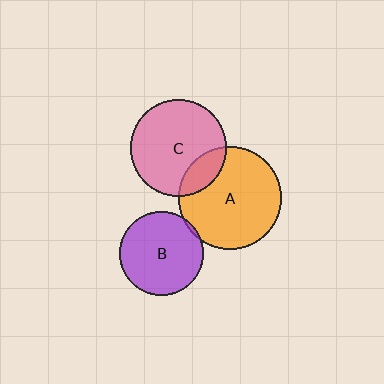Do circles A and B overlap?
Yes.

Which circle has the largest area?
Circle A (orange).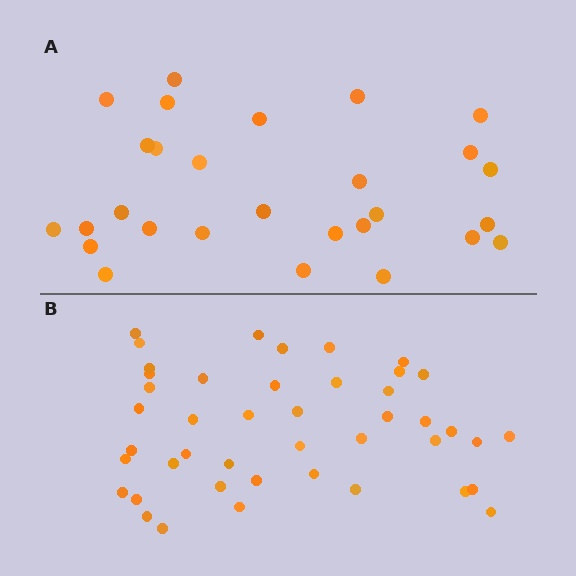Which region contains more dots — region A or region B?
Region B (the bottom region) has more dots.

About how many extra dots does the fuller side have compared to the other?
Region B has approximately 15 more dots than region A.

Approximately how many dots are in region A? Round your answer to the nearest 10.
About 30 dots. (The exact count is 28, which rounds to 30.)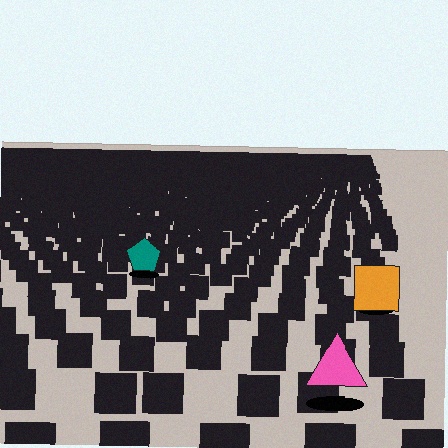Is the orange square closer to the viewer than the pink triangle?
No. The pink triangle is closer — you can tell from the texture gradient: the ground texture is coarser near it.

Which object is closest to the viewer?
The pink triangle is closest. The texture marks near it are larger and more spread out.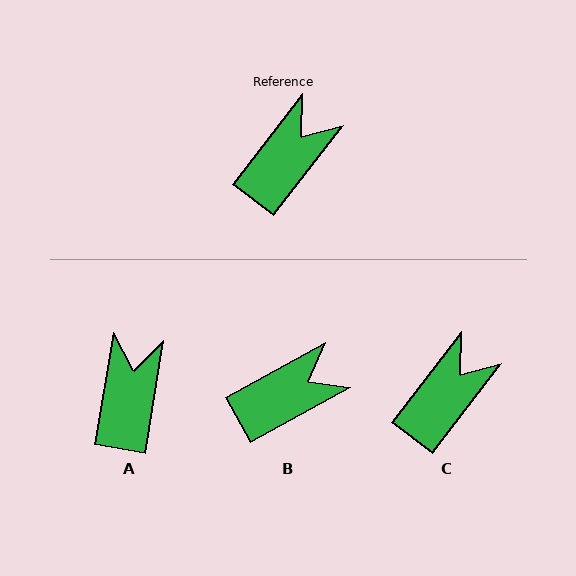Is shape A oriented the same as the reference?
No, it is off by about 28 degrees.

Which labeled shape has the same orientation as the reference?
C.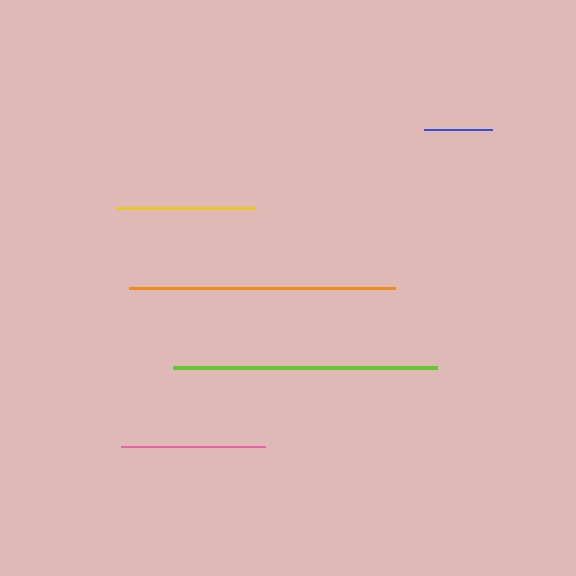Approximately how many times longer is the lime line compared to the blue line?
The lime line is approximately 3.9 times the length of the blue line.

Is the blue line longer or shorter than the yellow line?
The yellow line is longer than the blue line.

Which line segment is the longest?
The orange line is the longest at approximately 267 pixels.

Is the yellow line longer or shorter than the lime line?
The lime line is longer than the yellow line.